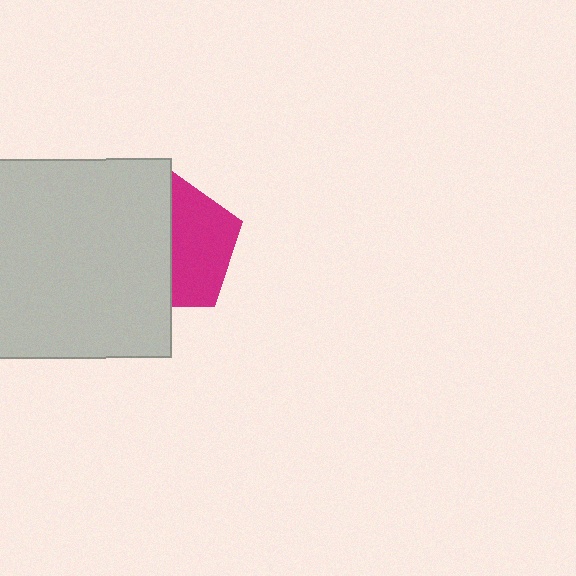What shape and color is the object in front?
The object in front is a light gray square.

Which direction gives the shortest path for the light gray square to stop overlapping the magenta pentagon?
Moving left gives the shortest separation.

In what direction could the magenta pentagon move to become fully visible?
The magenta pentagon could move right. That would shift it out from behind the light gray square entirely.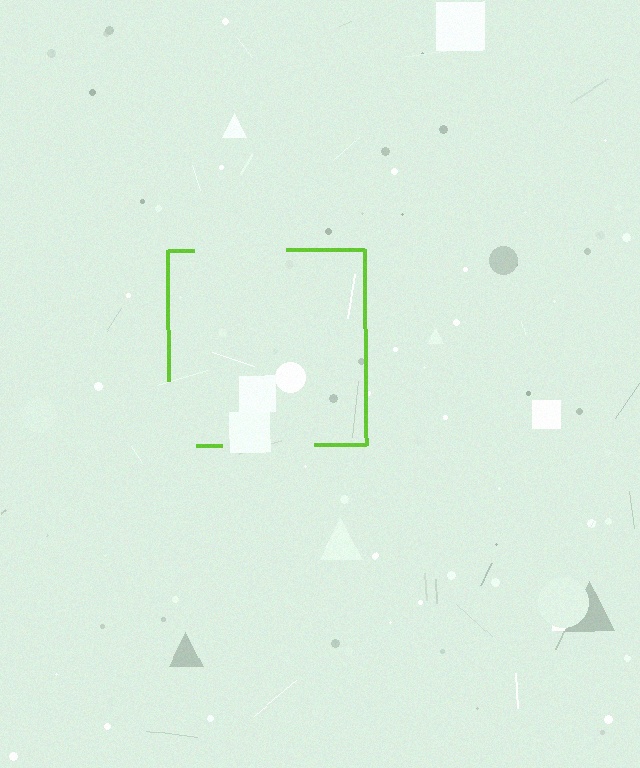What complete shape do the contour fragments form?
The contour fragments form a square.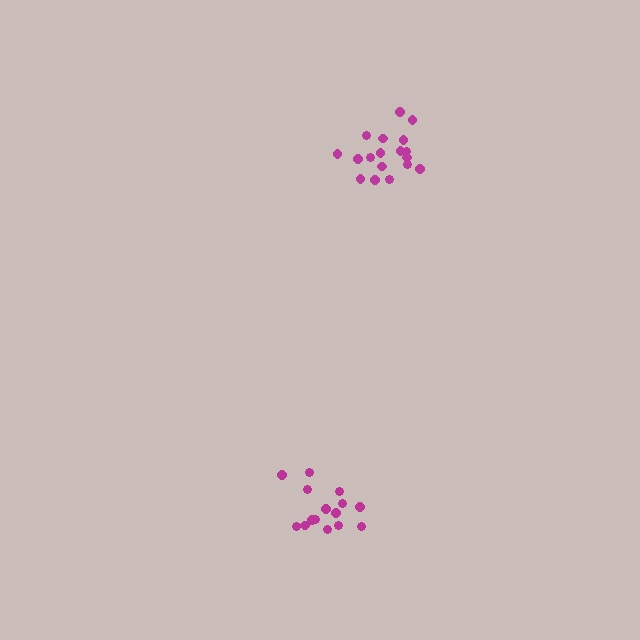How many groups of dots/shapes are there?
There are 2 groups.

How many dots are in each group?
Group 1: 18 dots, Group 2: 15 dots (33 total).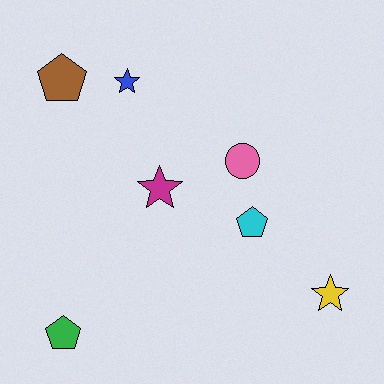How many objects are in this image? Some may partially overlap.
There are 7 objects.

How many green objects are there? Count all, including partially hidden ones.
There is 1 green object.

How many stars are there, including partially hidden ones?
There are 3 stars.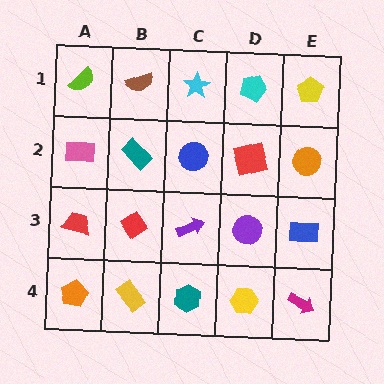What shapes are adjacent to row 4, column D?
A purple circle (row 3, column D), a teal hexagon (row 4, column C), a magenta arrow (row 4, column E).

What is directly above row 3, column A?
A pink rectangle.